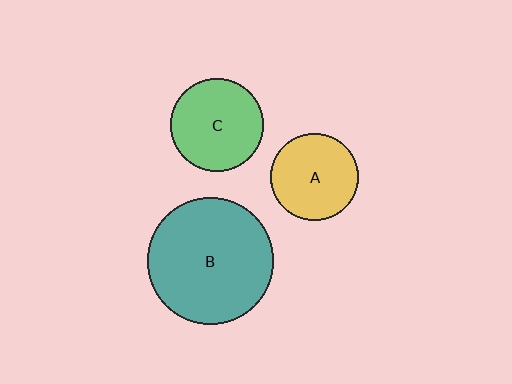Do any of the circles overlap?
No, none of the circles overlap.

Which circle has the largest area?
Circle B (teal).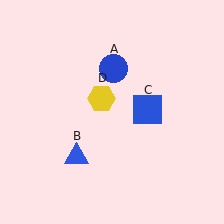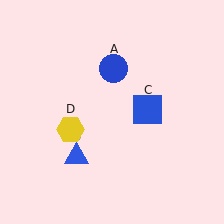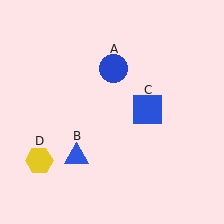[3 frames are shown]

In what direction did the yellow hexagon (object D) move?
The yellow hexagon (object D) moved down and to the left.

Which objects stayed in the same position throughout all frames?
Blue circle (object A) and blue triangle (object B) and blue square (object C) remained stationary.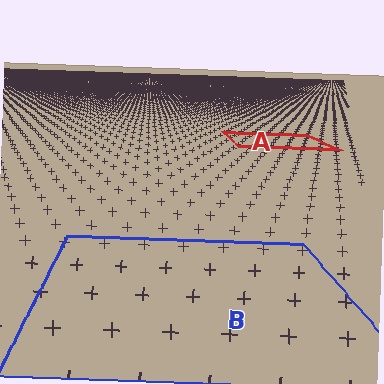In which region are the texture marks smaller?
The texture marks are smaller in region A, because it is farther away.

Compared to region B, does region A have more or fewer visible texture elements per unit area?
Region A has more texture elements per unit area — they are packed more densely because it is farther away.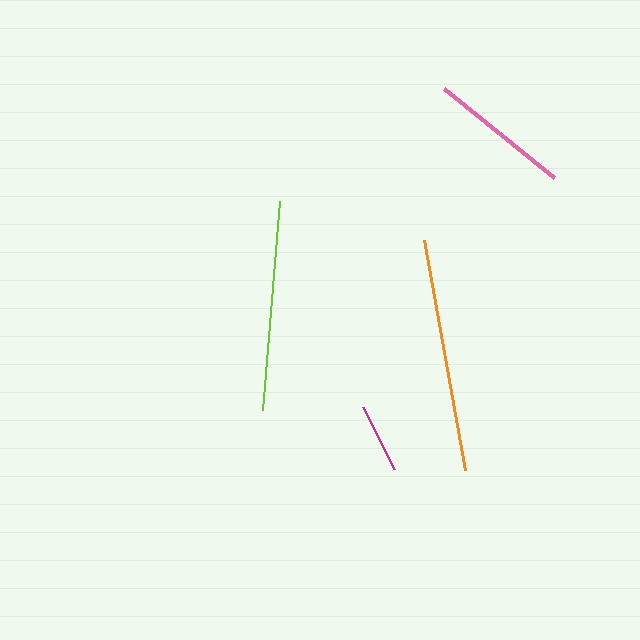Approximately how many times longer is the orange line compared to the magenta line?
The orange line is approximately 3.4 times the length of the magenta line.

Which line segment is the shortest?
The magenta line is the shortest at approximately 69 pixels.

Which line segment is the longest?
The orange line is the longest at approximately 234 pixels.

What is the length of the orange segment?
The orange segment is approximately 234 pixels long.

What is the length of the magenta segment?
The magenta segment is approximately 69 pixels long.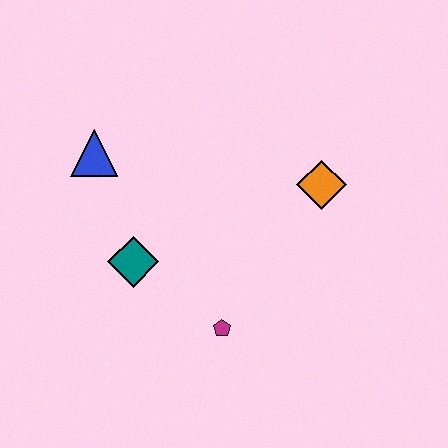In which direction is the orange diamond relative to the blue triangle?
The orange diamond is to the right of the blue triangle.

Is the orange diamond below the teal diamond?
No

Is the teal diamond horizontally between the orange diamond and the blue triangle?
Yes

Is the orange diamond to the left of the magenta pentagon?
No